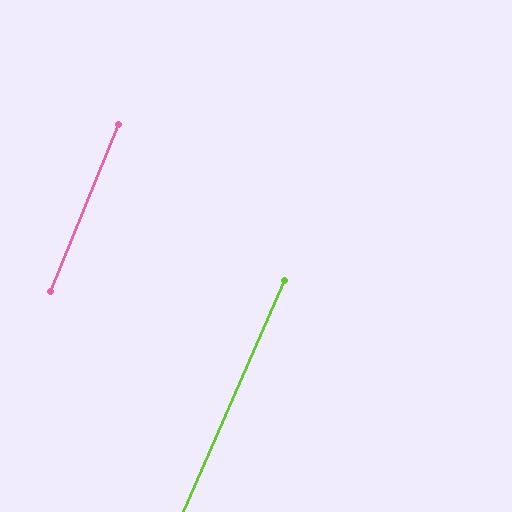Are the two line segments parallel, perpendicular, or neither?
Parallel — their directions differ by only 1.6°.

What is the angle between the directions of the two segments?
Approximately 2 degrees.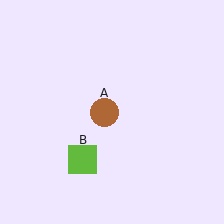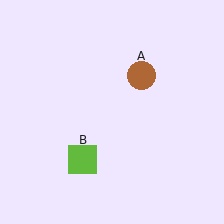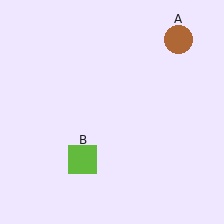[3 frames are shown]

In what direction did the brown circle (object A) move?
The brown circle (object A) moved up and to the right.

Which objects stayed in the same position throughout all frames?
Lime square (object B) remained stationary.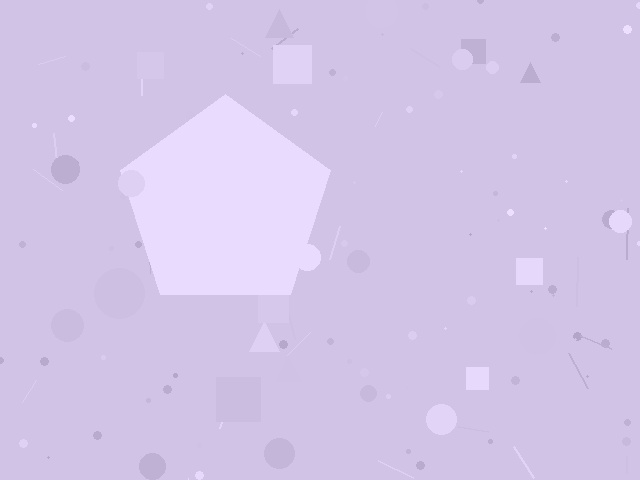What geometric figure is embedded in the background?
A pentagon is embedded in the background.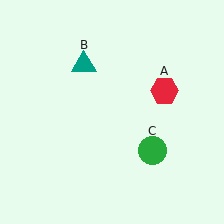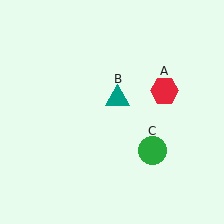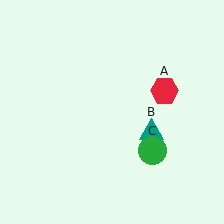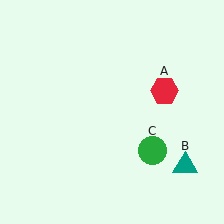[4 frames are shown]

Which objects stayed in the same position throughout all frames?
Red hexagon (object A) and green circle (object C) remained stationary.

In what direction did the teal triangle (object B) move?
The teal triangle (object B) moved down and to the right.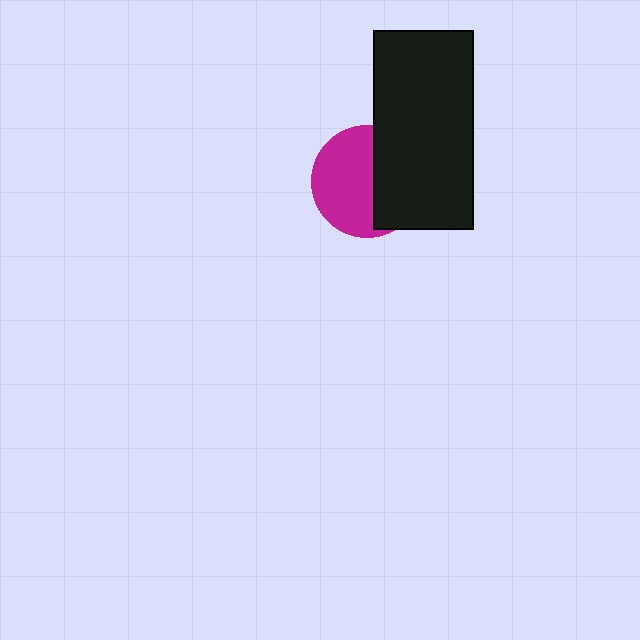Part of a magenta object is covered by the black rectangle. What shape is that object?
It is a circle.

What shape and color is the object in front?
The object in front is a black rectangle.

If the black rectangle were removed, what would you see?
You would see the complete magenta circle.